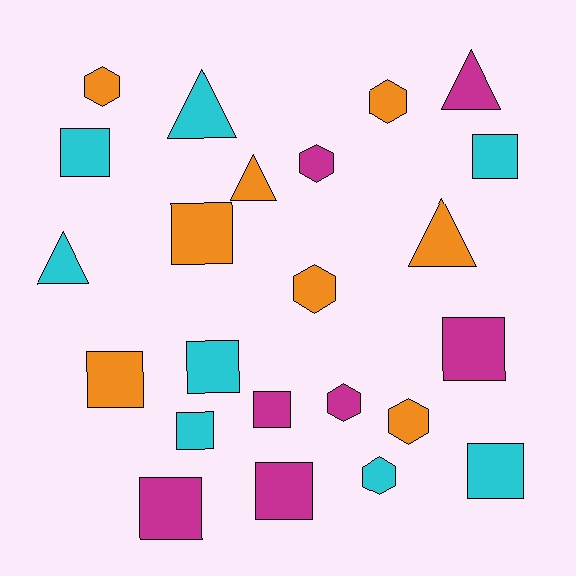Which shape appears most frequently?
Square, with 11 objects.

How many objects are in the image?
There are 23 objects.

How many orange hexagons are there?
There are 4 orange hexagons.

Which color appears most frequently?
Cyan, with 8 objects.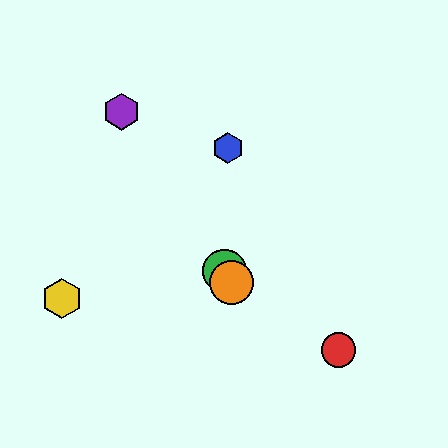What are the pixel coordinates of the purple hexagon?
The purple hexagon is at (121, 112).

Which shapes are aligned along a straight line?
The green circle, the purple hexagon, the orange circle are aligned along a straight line.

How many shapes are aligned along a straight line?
3 shapes (the green circle, the purple hexagon, the orange circle) are aligned along a straight line.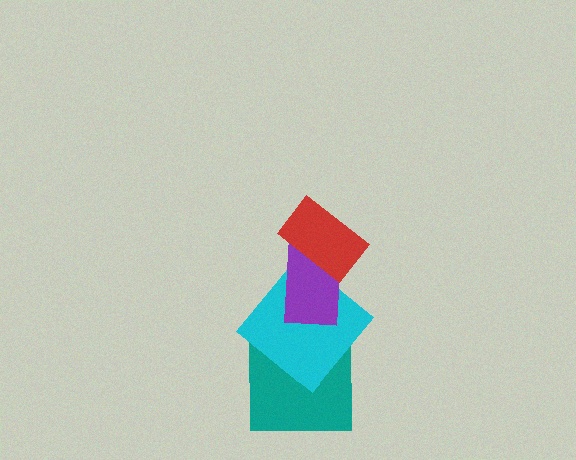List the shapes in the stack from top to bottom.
From top to bottom: the red rectangle, the purple rectangle, the cyan diamond, the teal square.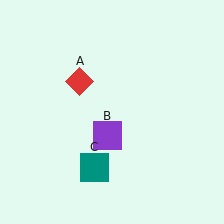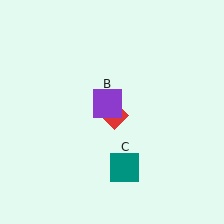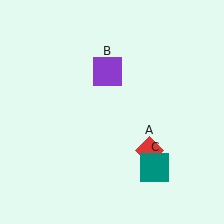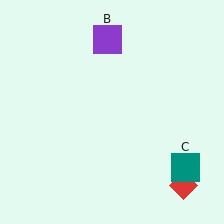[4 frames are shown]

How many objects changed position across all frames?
3 objects changed position: red diamond (object A), purple square (object B), teal square (object C).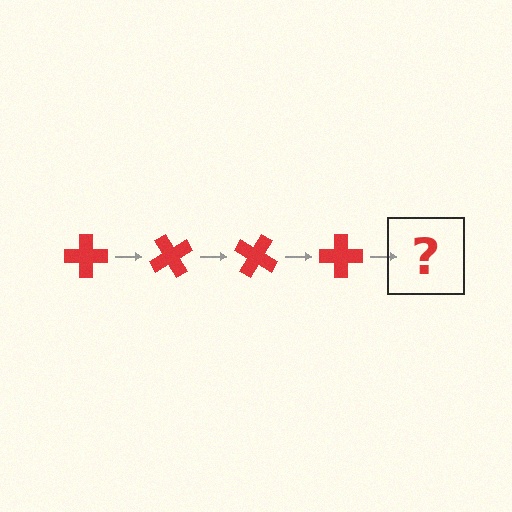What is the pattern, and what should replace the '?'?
The pattern is that the cross rotates 60 degrees each step. The '?' should be a red cross rotated 240 degrees.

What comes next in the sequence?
The next element should be a red cross rotated 240 degrees.